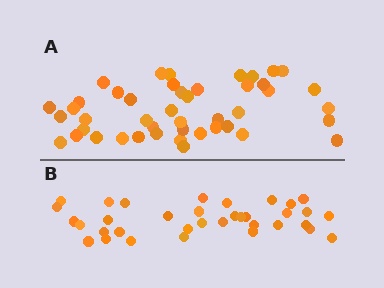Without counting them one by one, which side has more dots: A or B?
Region A (the top region) has more dots.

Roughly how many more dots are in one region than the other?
Region A has roughly 10 or so more dots than region B.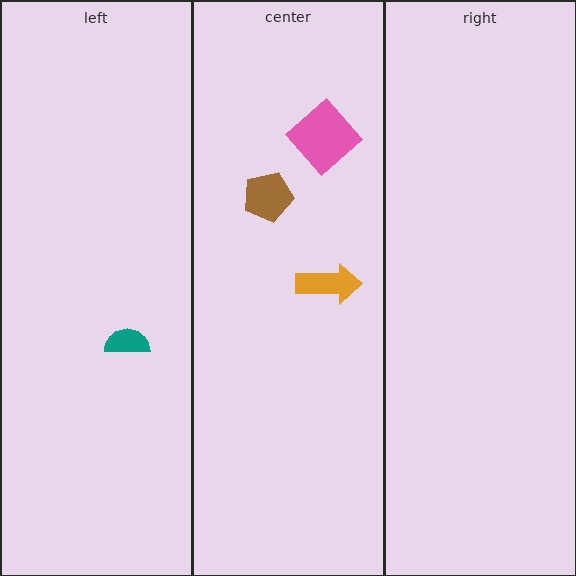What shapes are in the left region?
The teal semicircle.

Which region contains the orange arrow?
The center region.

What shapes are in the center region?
The orange arrow, the pink diamond, the brown pentagon.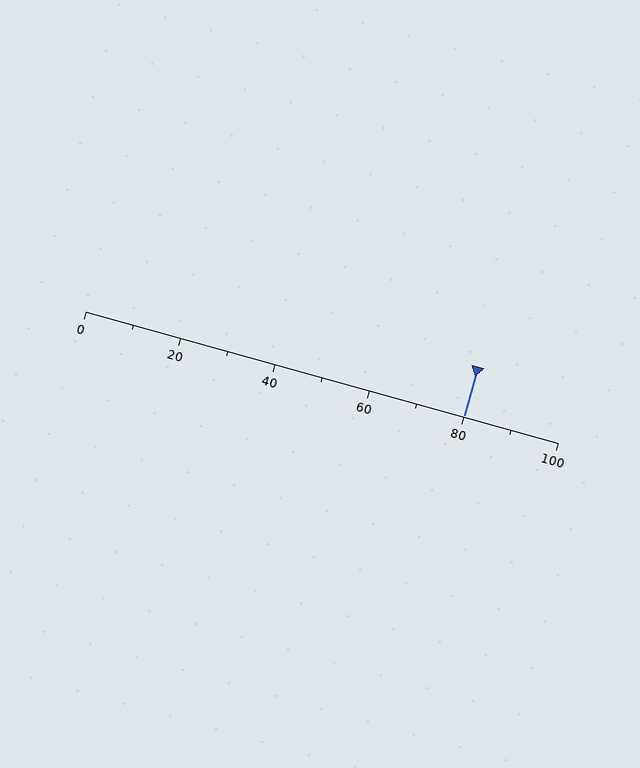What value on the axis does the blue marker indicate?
The marker indicates approximately 80.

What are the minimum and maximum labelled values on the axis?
The axis runs from 0 to 100.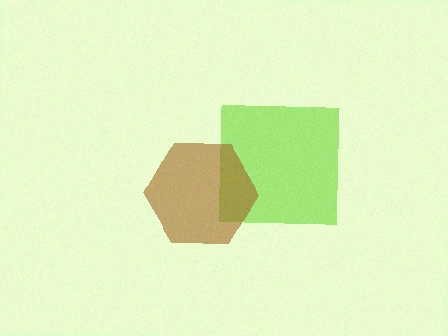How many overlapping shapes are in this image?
There are 2 overlapping shapes in the image.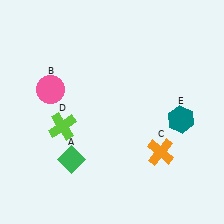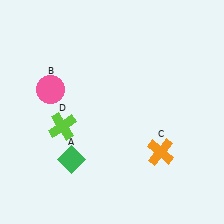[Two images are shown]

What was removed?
The teal hexagon (E) was removed in Image 2.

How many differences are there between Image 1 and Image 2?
There is 1 difference between the two images.